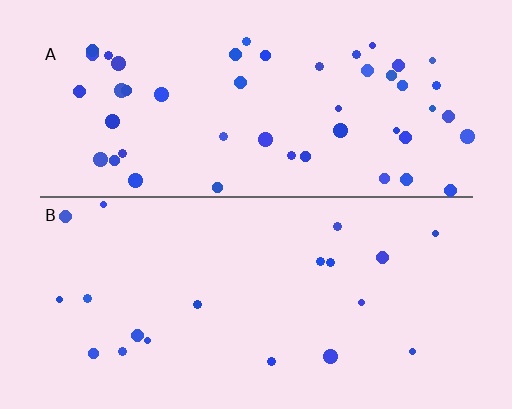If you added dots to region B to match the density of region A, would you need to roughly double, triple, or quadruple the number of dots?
Approximately triple.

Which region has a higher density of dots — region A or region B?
A (the top).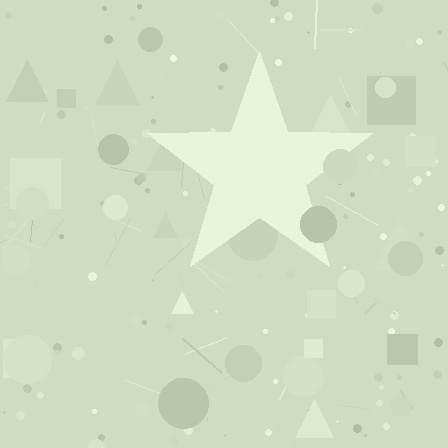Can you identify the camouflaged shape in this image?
The camouflaged shape is a star.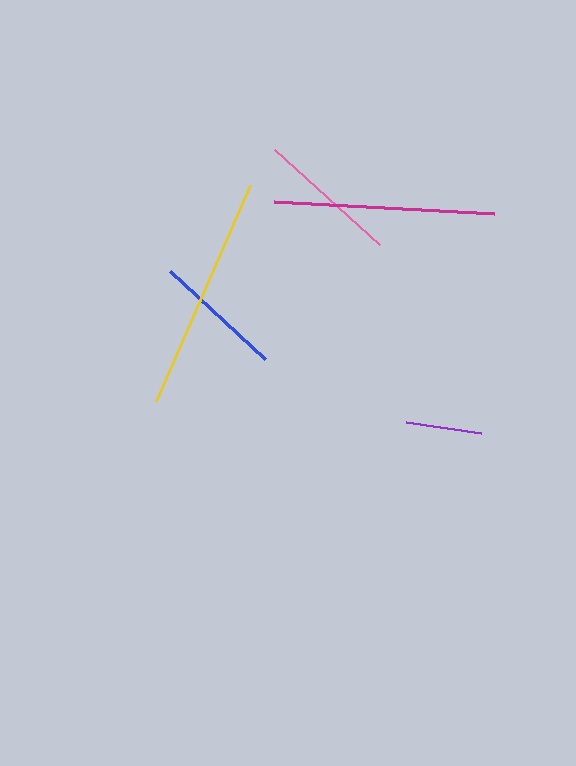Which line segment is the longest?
The yellow line is the longest at approximately 235 pixels.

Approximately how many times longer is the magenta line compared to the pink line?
The magenta line is approximately 1.6 times the length of the pink line.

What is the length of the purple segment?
The purple segment is approximately 76 pixels long.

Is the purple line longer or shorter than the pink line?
The pink line is longer than the purple line.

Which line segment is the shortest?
The purple line is the shortest at approximately 76 pixels.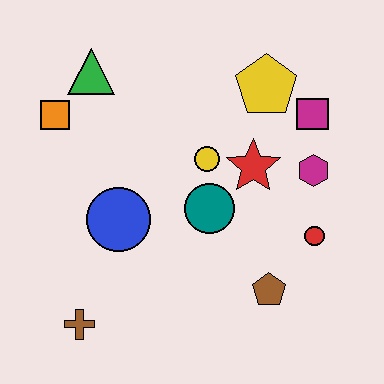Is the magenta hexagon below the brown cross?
No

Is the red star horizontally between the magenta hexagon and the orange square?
Yes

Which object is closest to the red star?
The yellow circle is closest to the red star.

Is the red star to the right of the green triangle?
Yes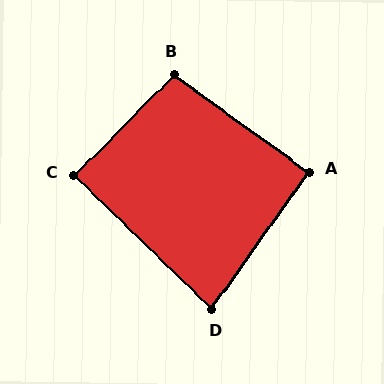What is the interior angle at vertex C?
Approximately 90 degrees (approximately right).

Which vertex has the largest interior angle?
B, at approximately 98 degrees.